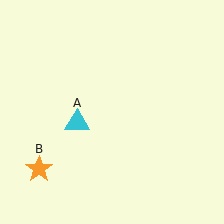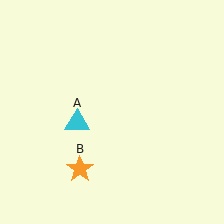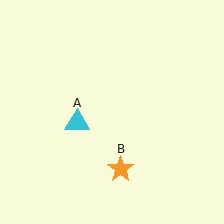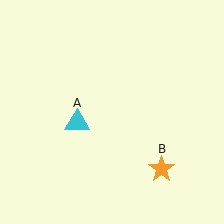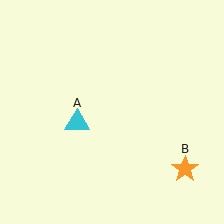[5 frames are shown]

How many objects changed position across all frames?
1 object changed position: orange star (object B).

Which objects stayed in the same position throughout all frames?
Cyan triangle (object A) remained stationary.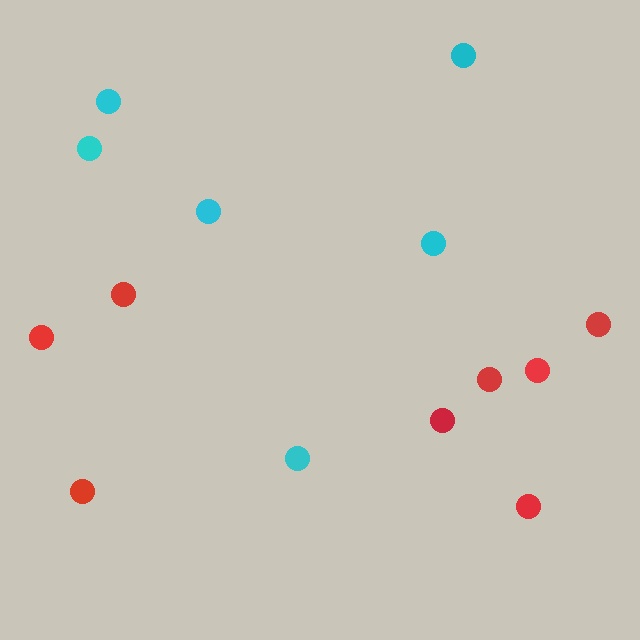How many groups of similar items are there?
There are 2 groups: one group of red circles (8) and one group of cyan circles (6).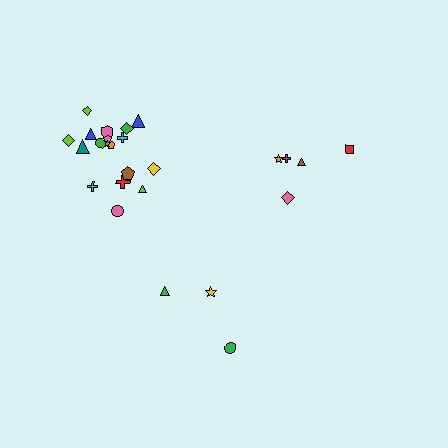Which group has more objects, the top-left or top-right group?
The top-left group.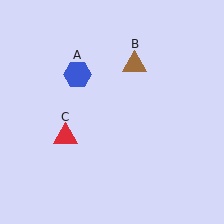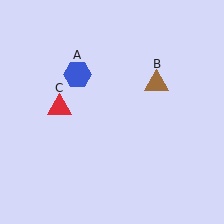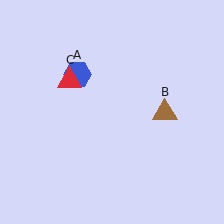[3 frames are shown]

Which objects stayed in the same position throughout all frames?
Blue hexagon (object A) remained stationary.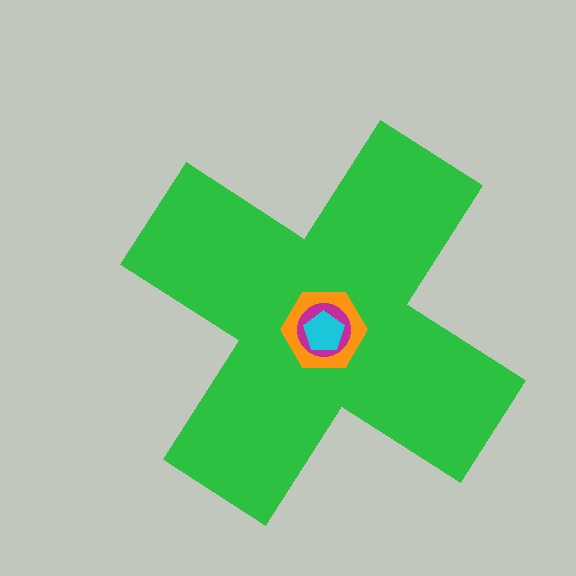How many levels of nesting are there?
4.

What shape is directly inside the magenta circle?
The cyan pentagon.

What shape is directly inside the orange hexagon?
The magenta circle.